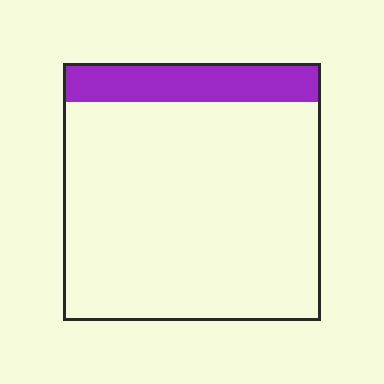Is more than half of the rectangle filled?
No.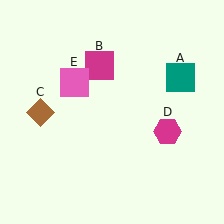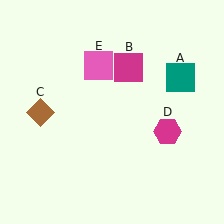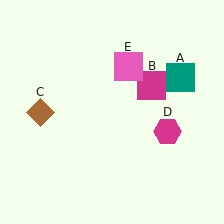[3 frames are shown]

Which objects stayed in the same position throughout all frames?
Teal square (object A) and brown diamond (object C) and magenta hexagon (object D) remained stationary.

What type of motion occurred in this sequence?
The magenta square (object B), pink square (object E) rotated clockwise around the center of the scene.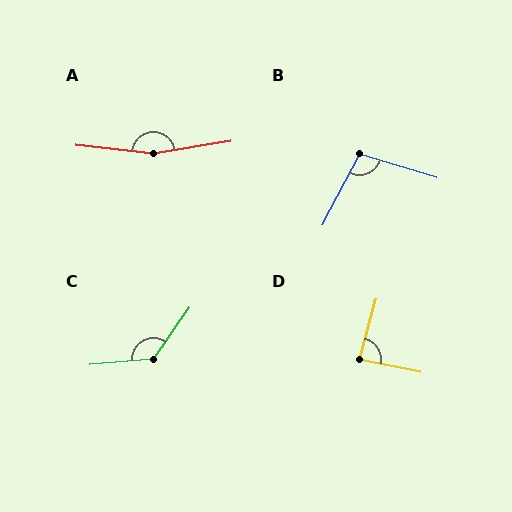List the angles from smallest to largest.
D (87°), B (101°), C (130°), A (164°).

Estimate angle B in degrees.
Approximately 101 degrees.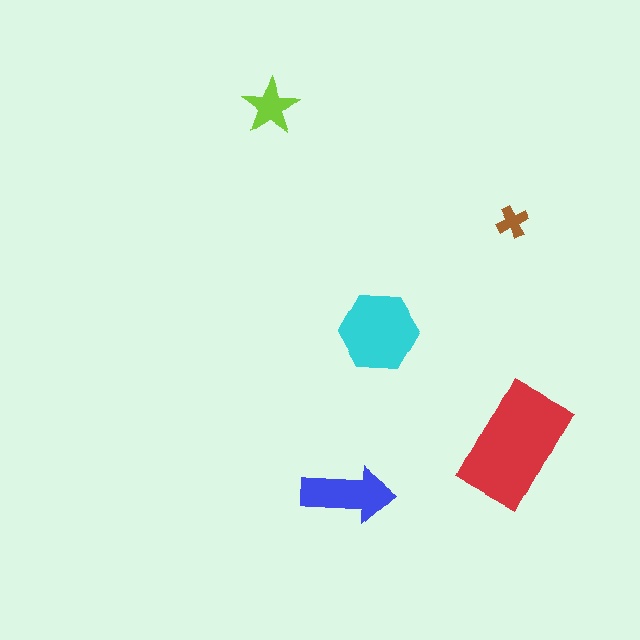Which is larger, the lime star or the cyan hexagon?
The cyan hexagon.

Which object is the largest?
The red rectangle.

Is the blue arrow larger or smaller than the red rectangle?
Smaller.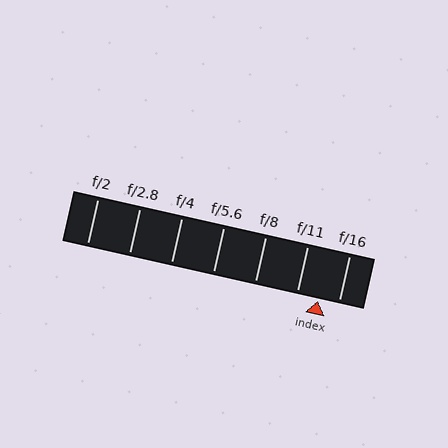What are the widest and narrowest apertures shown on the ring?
The widest aperture shown is f/2 and the narrowest is f/16.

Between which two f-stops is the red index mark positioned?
The index mark is between f/11 and f/16.